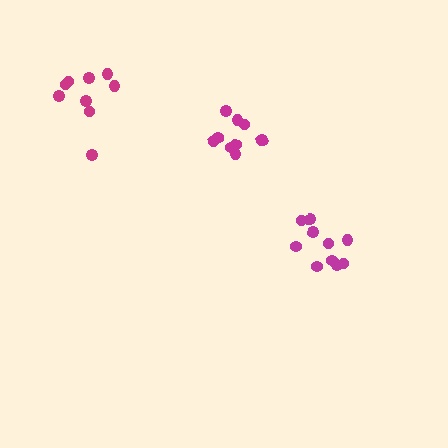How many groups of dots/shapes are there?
There are 3 groups.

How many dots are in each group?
Group 1: 10 dots, Group 2: 10 dots, Group 3: 9 dots (29 total).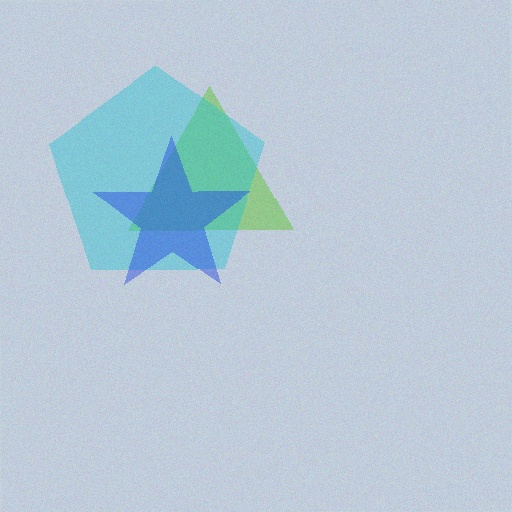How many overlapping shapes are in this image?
There are 3 overlapping shapes in the image.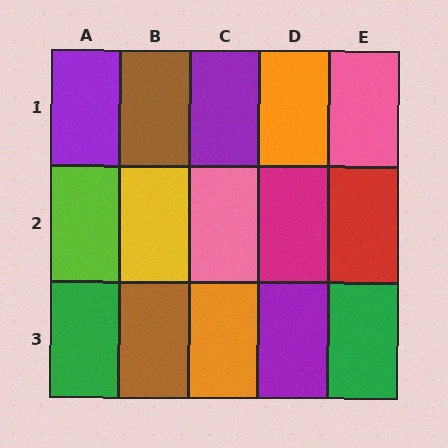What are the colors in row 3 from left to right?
Green, brown, orange, purple, green.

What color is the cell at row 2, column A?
Lime.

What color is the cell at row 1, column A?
Purple.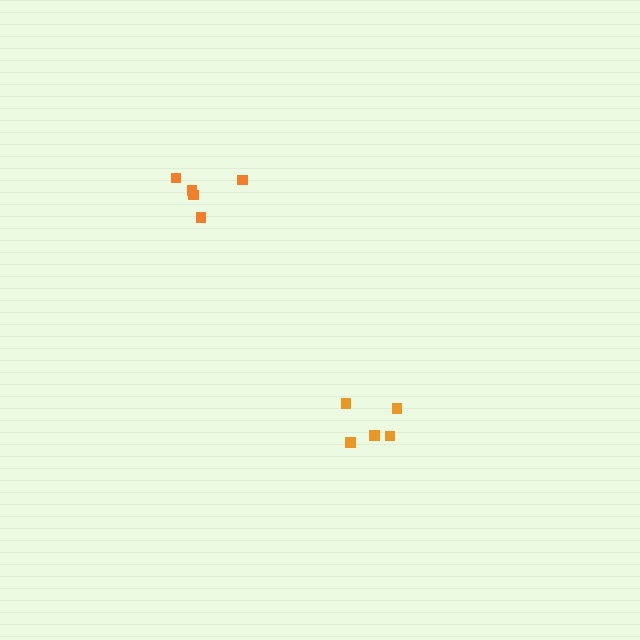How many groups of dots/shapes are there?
There are 2 groups.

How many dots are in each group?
Group 1: 5 dots, Group 2: 5 dots (10 total).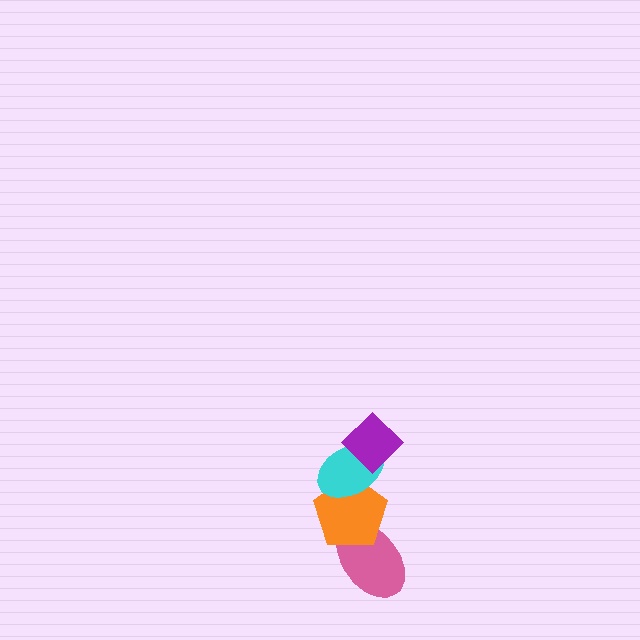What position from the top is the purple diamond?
The purple diamond is 1st from the top.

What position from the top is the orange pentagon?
The orange pentagon is 3rd from the top.